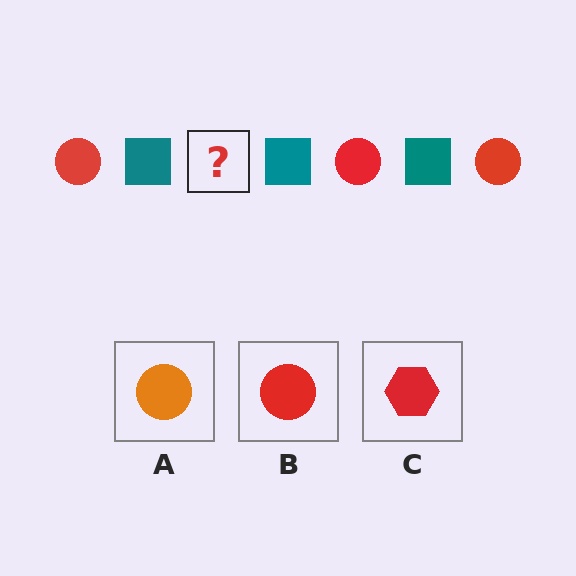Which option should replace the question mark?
Option B.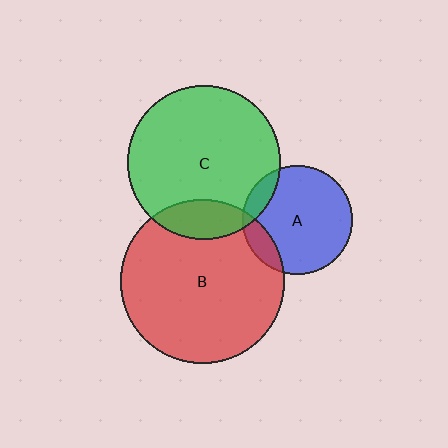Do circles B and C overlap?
Yes.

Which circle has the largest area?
Circle B (red).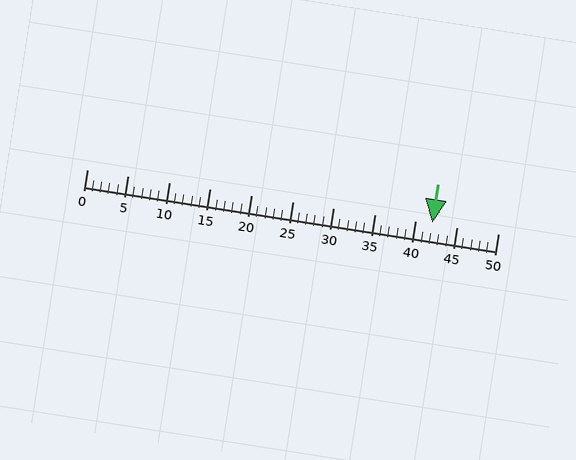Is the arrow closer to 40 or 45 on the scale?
The arrow is closer to 40.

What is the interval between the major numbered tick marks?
The major tick marks are spaced 5 units apart.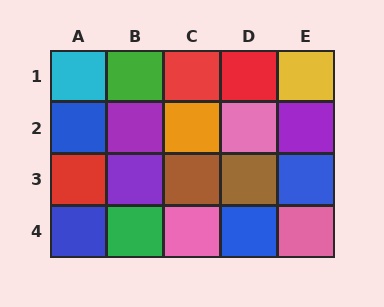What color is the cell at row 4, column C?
Pink.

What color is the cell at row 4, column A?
Blue.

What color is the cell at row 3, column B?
Purple.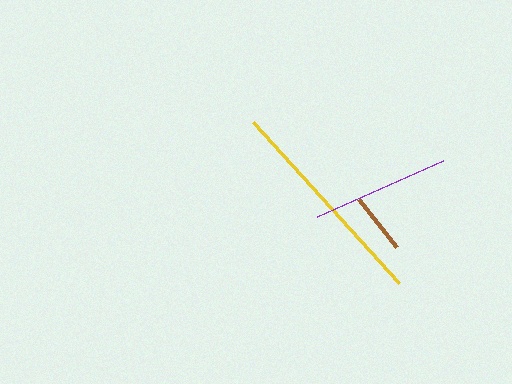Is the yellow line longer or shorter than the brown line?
The yellow line is longer than the brown line.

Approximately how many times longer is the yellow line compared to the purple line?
The yellow line is approximately 1.6 times the length of the purple line.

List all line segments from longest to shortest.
From longest to shortest: yellow, purple, brown.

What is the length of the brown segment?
The brown segment is approximately 61 pixels long.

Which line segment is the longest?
The yellow line is the longest at approximately 218 pixels.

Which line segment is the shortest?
The brown line is the shortest at approximately 61 pixels.